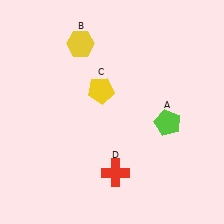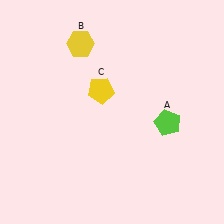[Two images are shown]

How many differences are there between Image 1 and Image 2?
There is 1 difference between the two images.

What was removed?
The red cross (D) was removed in Image 2.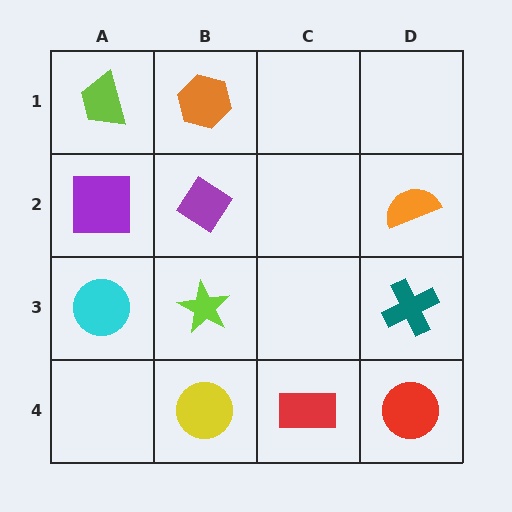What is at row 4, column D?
A red circle.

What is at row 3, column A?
A cyan circle.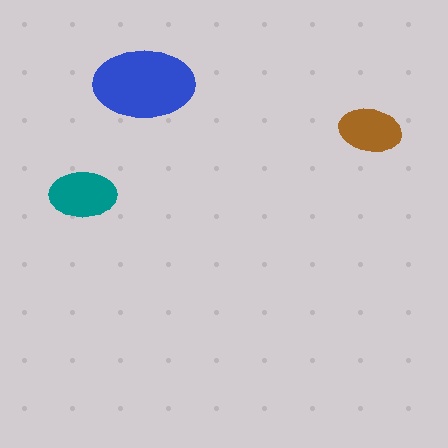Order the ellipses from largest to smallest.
the blue one, the teal one, the brown one.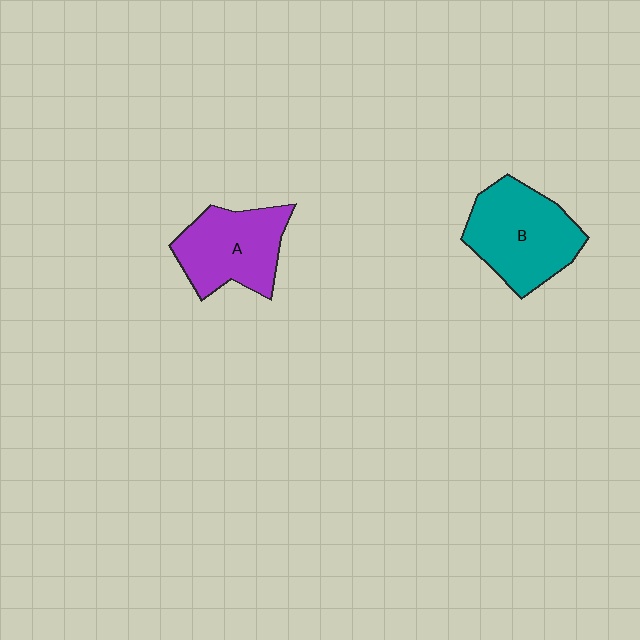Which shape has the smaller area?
Shape A (purple).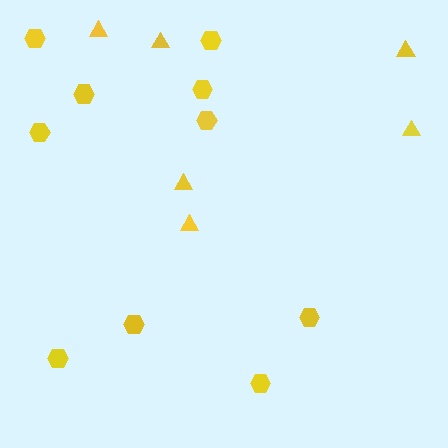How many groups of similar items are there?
There are 2 groups: one group of hexagons (10) and one group of triangles (6).